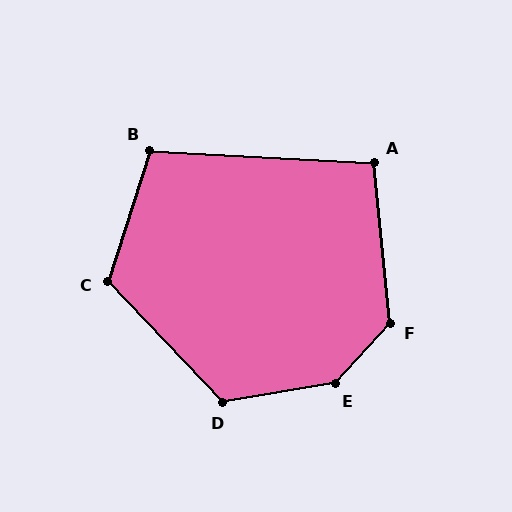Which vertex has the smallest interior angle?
A, at approximately 99 degrees.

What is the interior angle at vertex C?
Approximately 119 degrees (obtuse).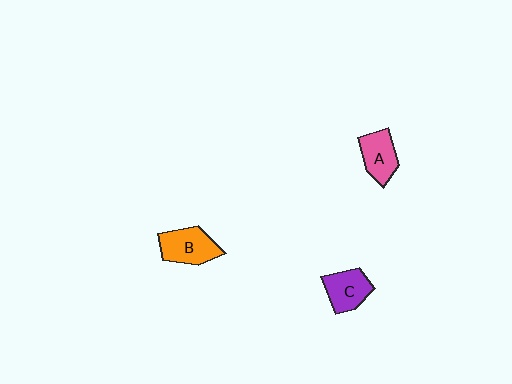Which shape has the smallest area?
Shape A (pink).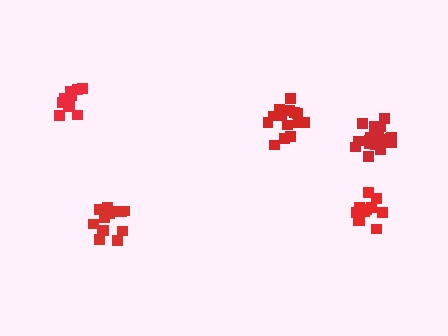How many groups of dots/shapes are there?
There are 5 groups.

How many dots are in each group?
Group 1: 15 dots, Group 2: 12 dots, Group 3: 14 dots, Group 4: 13 dots, Group 5: 18 dots (72 total).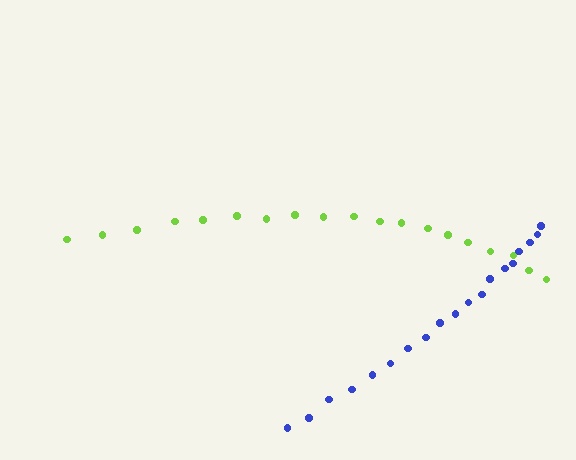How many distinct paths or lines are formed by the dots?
There are 2 distinct paths.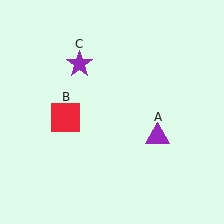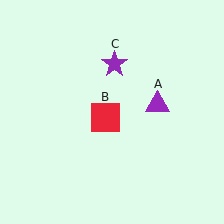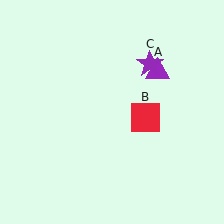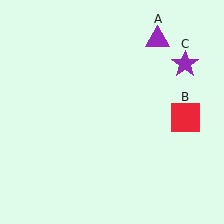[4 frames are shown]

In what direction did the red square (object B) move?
The red square (object B) moved right.